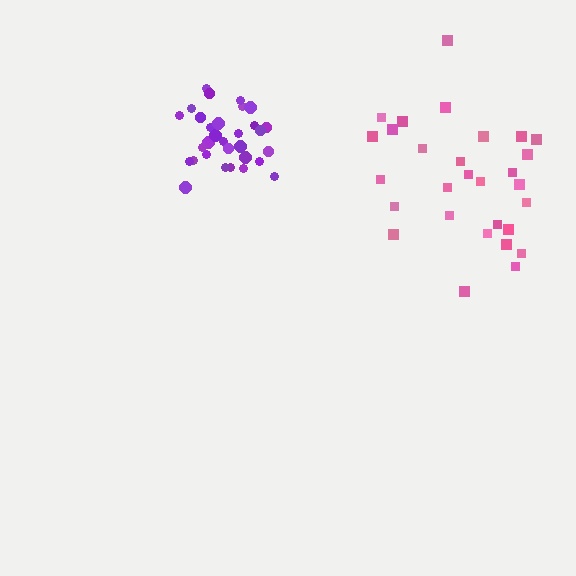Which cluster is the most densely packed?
Purple.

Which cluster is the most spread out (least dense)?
Pink.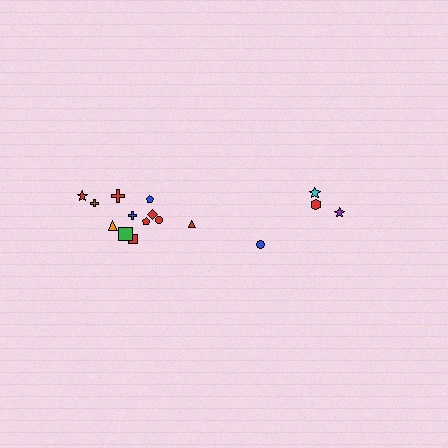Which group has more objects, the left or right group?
The left group.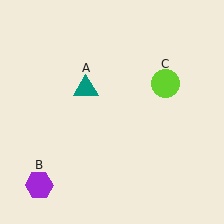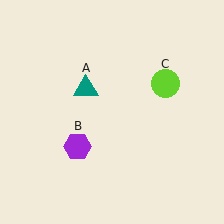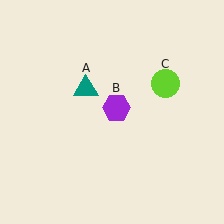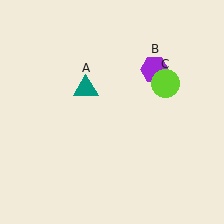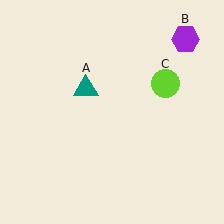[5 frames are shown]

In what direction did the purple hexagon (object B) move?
The purple hexagon (object B) moved up and to the right.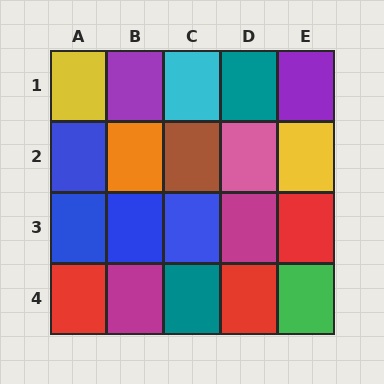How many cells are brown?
1 cell is brown.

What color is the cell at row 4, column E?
Green.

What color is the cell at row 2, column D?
Pink.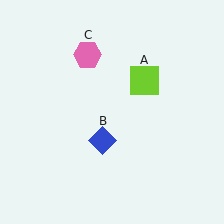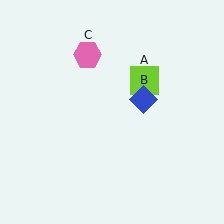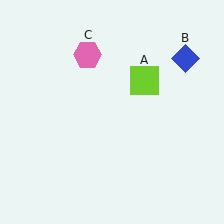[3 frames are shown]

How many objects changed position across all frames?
1 object changed position: blue diamond (object B).